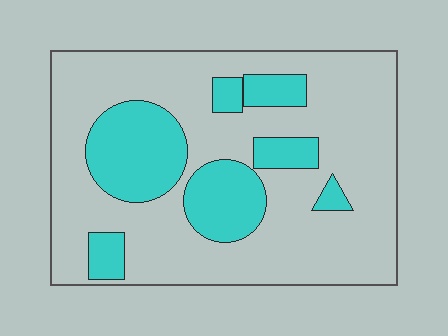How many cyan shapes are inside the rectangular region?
7.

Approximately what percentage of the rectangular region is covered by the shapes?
Approximately 25%.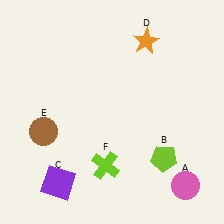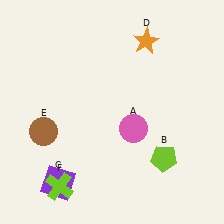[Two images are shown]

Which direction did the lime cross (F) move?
The lime cross (F) moved left.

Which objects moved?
The objects that moved are: the pink circle (A), the lime cross (F).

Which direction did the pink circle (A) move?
The pink circle (A) moved up.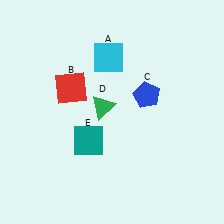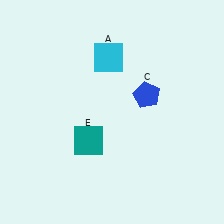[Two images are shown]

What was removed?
The green triangle (D), the red square (B) were removed in Image 2.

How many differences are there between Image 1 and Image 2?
There are 2 differences between the two images.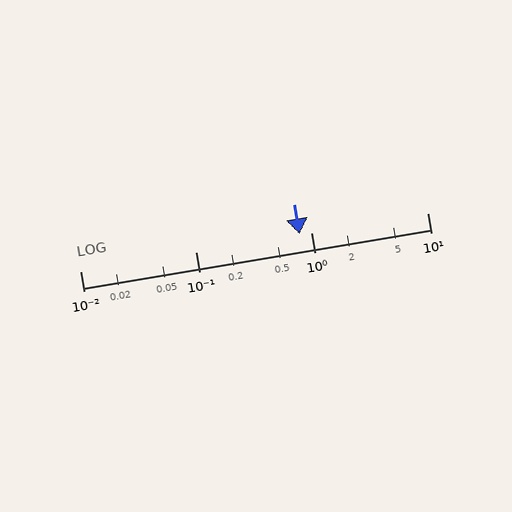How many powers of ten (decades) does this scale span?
The scale spans 3 decades, from 0.01 to 10.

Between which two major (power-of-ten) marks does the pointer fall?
The pointer is between 0.1 and 1.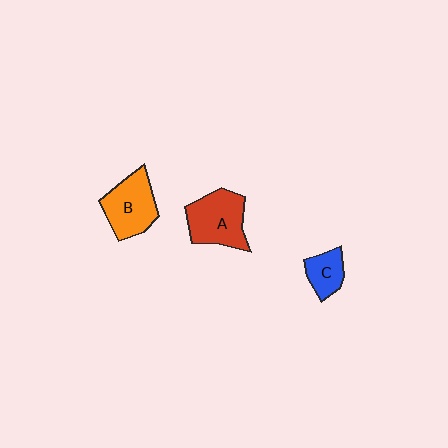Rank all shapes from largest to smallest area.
From largest to smallest: A (red), B (orange), C (blue).